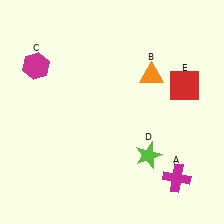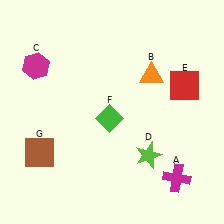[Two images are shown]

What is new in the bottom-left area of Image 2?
A brown square (G) was added in the bottom-left area of Image 2.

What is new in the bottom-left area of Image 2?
A green diamond (F) was added in the bottom-left area of Image 2.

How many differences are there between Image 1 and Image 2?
There are 2 differences between the two images.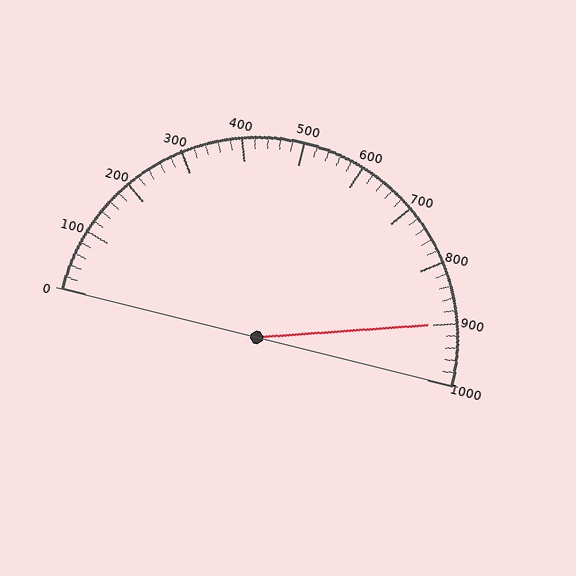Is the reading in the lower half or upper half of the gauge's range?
The reading is in the upper half of the range (0 to 1000).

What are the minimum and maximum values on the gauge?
The gauge ranges from 0 to 1000.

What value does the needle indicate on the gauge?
The needle indicates approximately 900.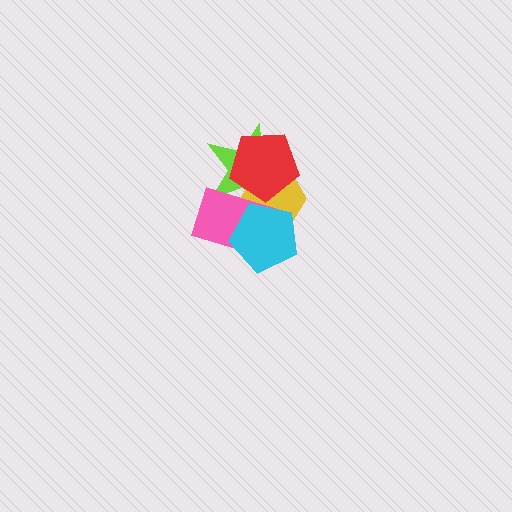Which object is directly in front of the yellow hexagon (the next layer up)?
The pink rectangle is directly in front of the yellow hexagon.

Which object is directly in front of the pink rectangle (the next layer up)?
The cyan pentagon is directly in front of the pink rectangle.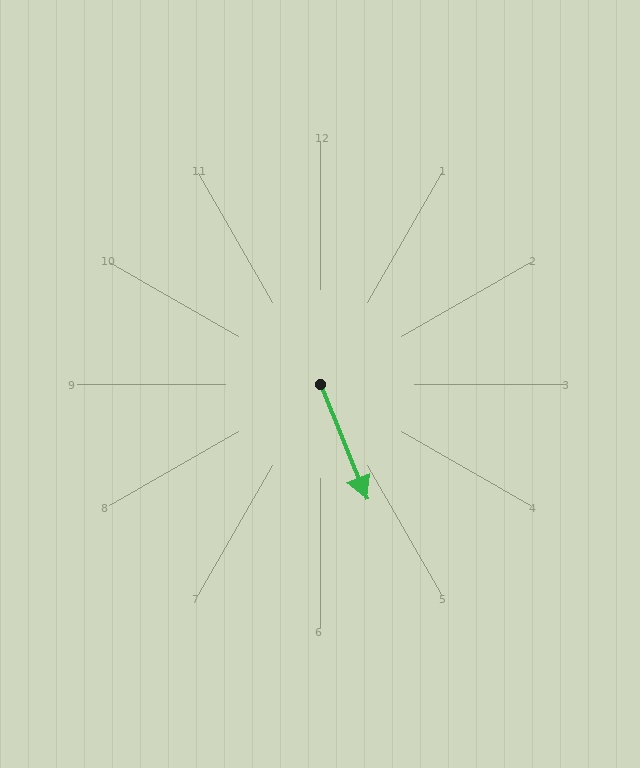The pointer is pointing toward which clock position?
Roughly 5 o'clock.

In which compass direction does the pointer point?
South.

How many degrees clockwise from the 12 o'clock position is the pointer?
Approximately 158 degrees.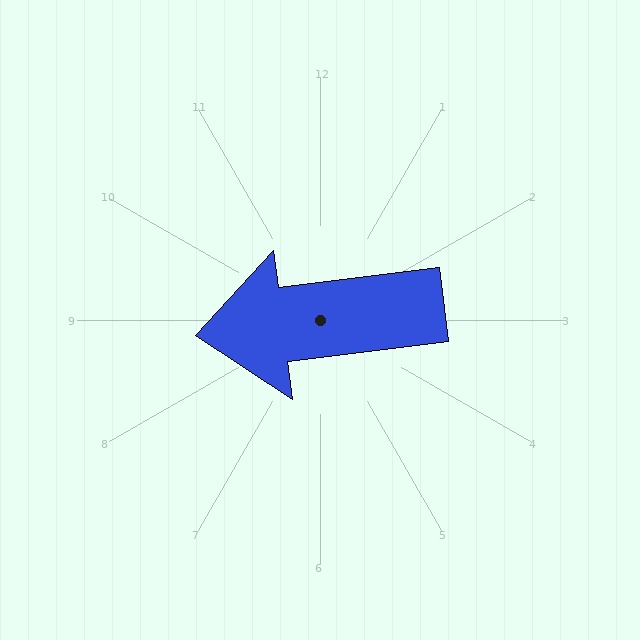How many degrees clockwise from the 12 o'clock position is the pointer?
Approximately 263 degrees.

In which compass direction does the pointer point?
West.